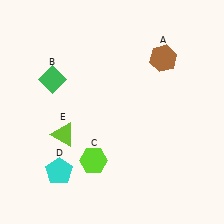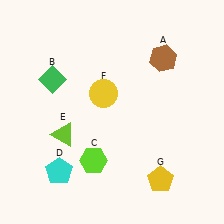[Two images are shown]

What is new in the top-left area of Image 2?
A yellow circle (F) was added in the top-left area of Image 2.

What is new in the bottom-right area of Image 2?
A yellow pentagon (G) was added in the bottom-right area of Image 2.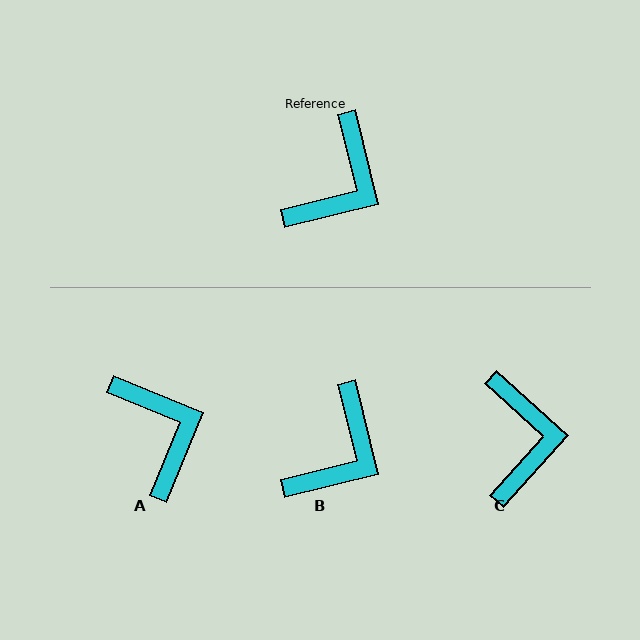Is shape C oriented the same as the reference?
No, it is off by about 34 degrees.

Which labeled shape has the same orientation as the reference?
B.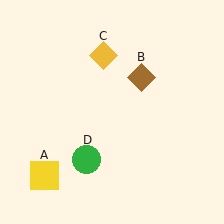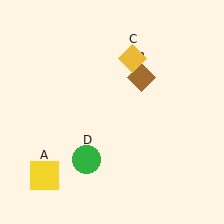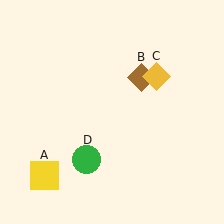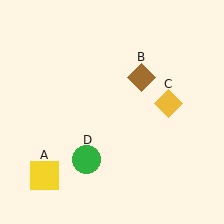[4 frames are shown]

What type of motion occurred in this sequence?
The yellow diamond (object C) rotated clockwise around the center of the scene.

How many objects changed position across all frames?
1 object changed position: yellow diamond (object C).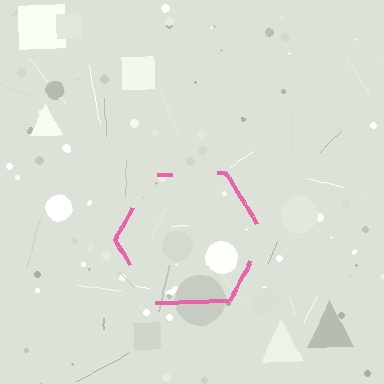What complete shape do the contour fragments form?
The contour fragments form a hexagon.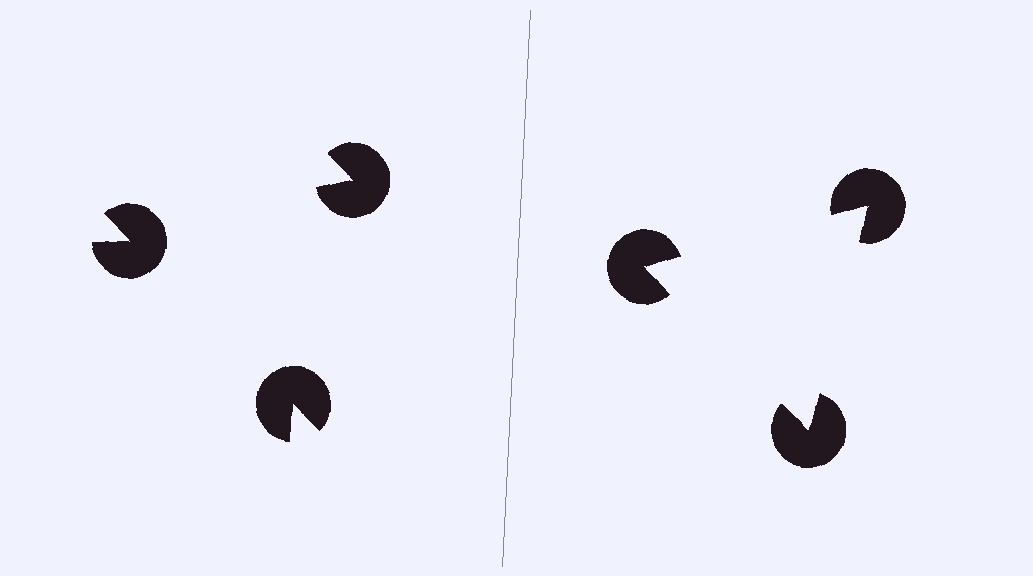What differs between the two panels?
The pac-man discs are positioned identically on both sides; only the wedge orientations differ. On the right they align to a triangle; on the left they are misaligned.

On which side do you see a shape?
An illusory triangle appears on the right side. On the left side the wedge cuts are rotated, so no coherent shape forms.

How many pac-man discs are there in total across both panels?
6 — 3 on each side.